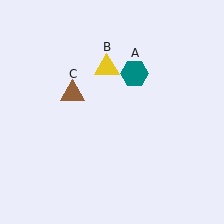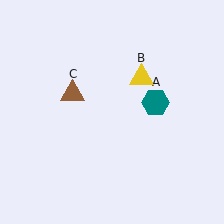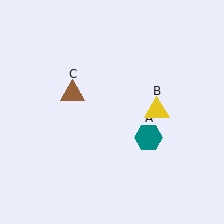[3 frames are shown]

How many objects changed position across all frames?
2 objects changed position: teal hexagon (object A), yellow triangle (object B).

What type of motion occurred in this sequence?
The teal hexagon (object A), yellow triangle (object B) rotated clockwise around the center of the scene.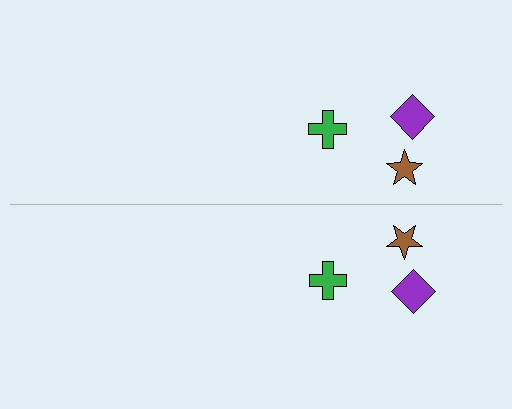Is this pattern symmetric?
Yes, this pattern has bilateral (reflection) symmetry.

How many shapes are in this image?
There are 6 shapes in this image.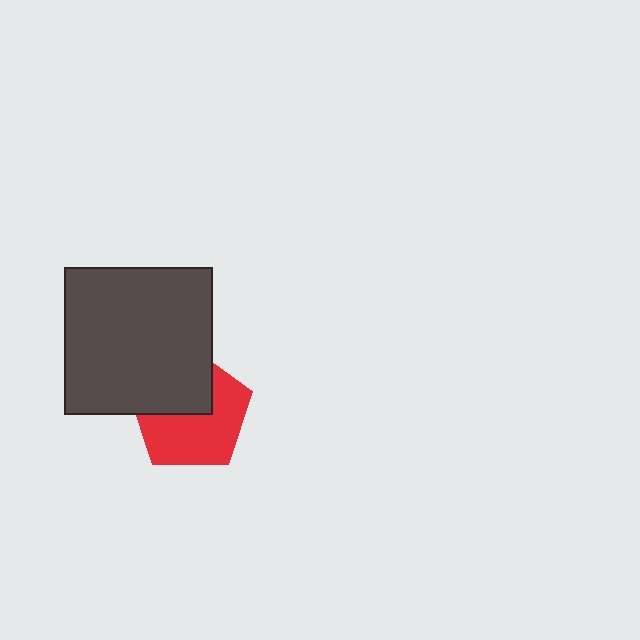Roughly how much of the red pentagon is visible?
About half of it is visible (roughly 59%).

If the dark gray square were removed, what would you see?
You would see the complete red pentagon.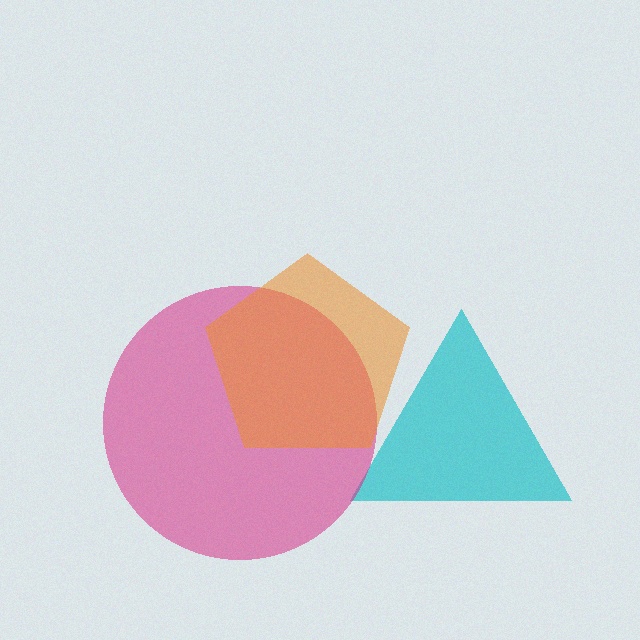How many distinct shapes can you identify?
There are 3 distinct shapes: a cyan triangle, a magenta circle, an orange pentagon.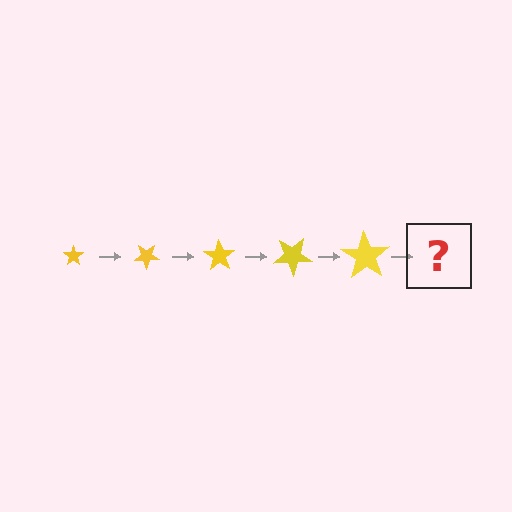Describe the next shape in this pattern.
It should be a star, larger than the previous one and rotated 175 degrees from the start.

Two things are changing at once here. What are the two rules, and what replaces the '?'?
The two rules are that the star grows larger each step and it rotates 35 degrees each step. The '?' should be a star, larger than the previous one and rotated 175 degrees from the start.